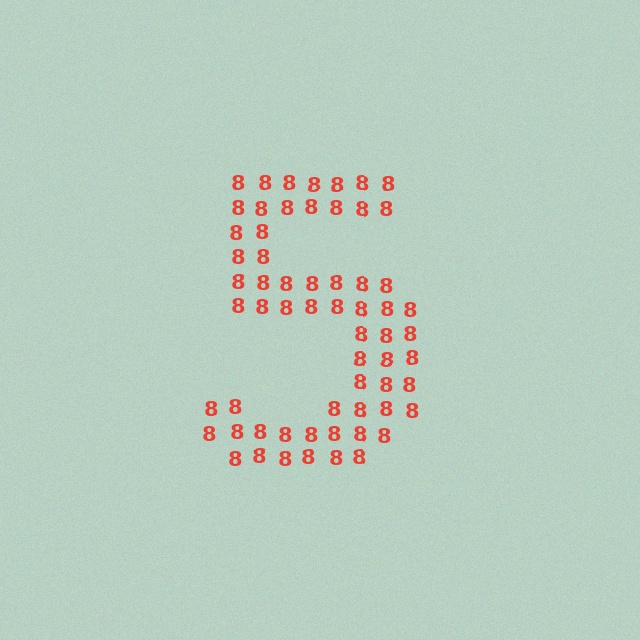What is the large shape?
The large shape is the digit 5.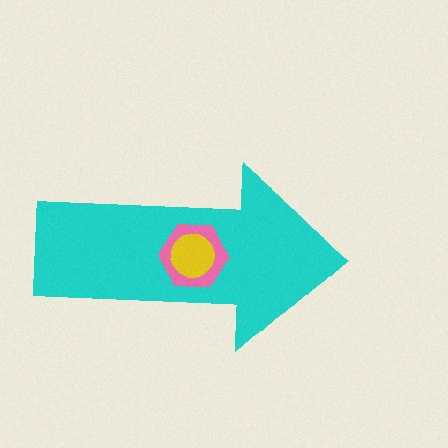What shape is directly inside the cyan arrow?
The pink hexagon.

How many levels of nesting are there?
3.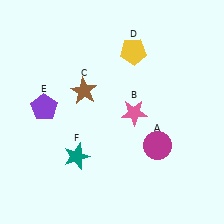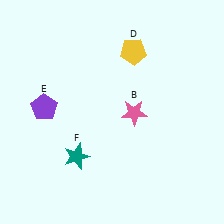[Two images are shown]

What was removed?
The brown star (C), the magenta circle (A) were removed in Image 2.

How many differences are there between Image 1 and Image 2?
There are 2 differences between the two images.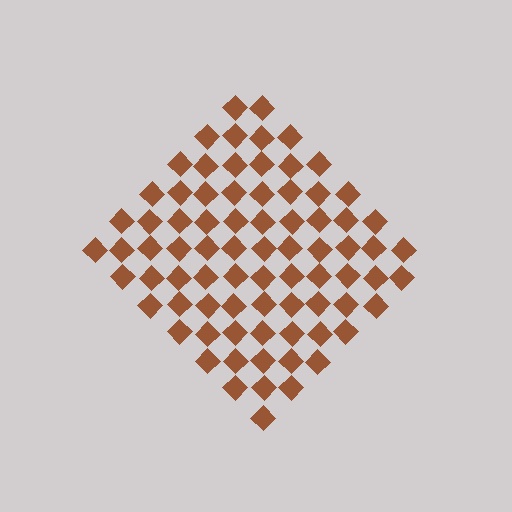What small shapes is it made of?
It is made of small diamonds.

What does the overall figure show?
The overall figure shows a diamond.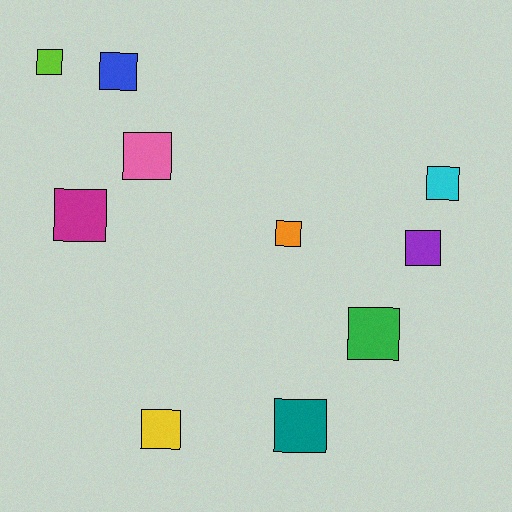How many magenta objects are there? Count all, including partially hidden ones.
There is 1 magenta object.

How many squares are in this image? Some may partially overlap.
There are 10 squares.